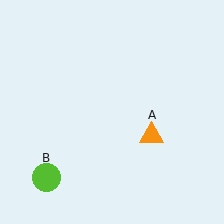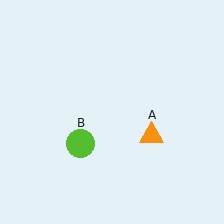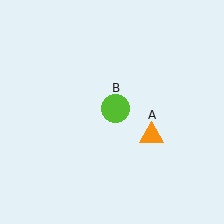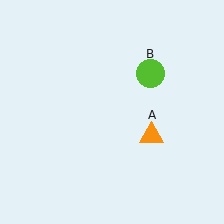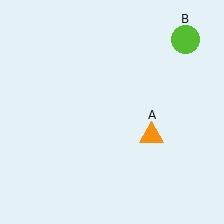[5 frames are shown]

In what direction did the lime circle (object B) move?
The lime circle (object B) moved up and to the right.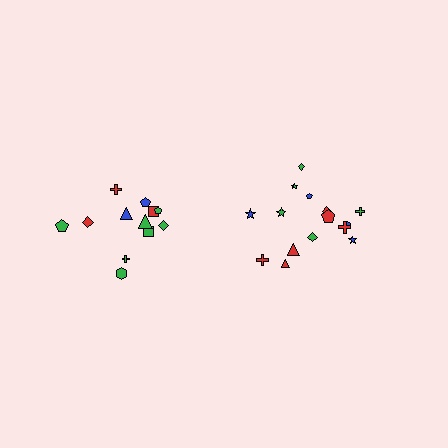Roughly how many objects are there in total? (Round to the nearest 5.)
Roughly 25 objects in total.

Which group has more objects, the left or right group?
The right group.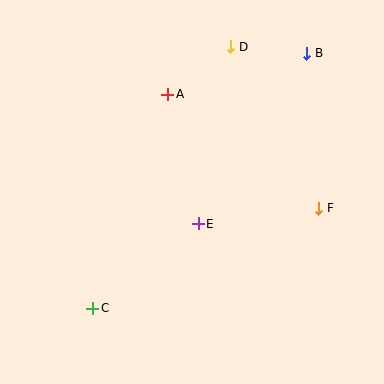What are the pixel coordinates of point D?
Point D is at (231, 47).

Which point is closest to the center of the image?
Point E at (198, 224) is closest to the center.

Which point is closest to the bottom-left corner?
Point C is closest to the bottom-left corner.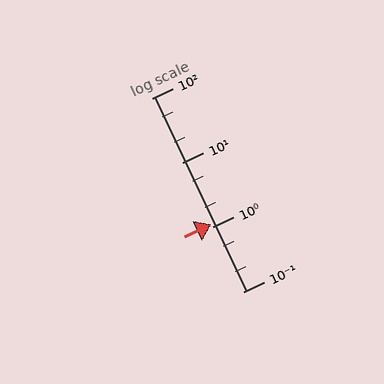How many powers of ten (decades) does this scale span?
The scale spans 3 decades, from 0.1 to 100.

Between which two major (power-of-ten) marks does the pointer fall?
The pointer is between 1 and 10.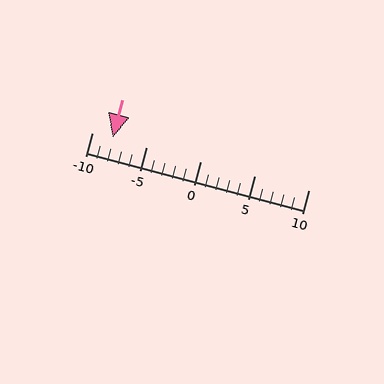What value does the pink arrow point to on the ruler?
The pink arrow points to approximately -8.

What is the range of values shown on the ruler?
The ruler shows values from -10 to 10.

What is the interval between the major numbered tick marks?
The major tick marks are spaced 5 units apart.